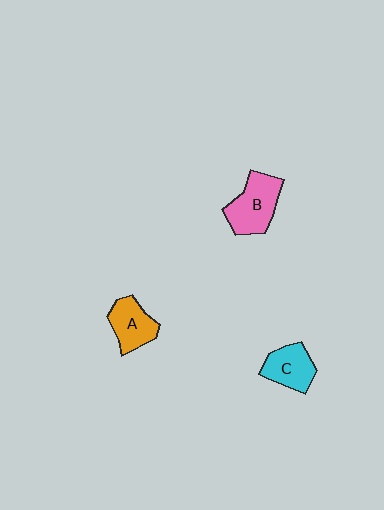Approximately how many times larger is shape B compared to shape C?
Approximately 1.3 times.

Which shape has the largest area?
Shape B (pink).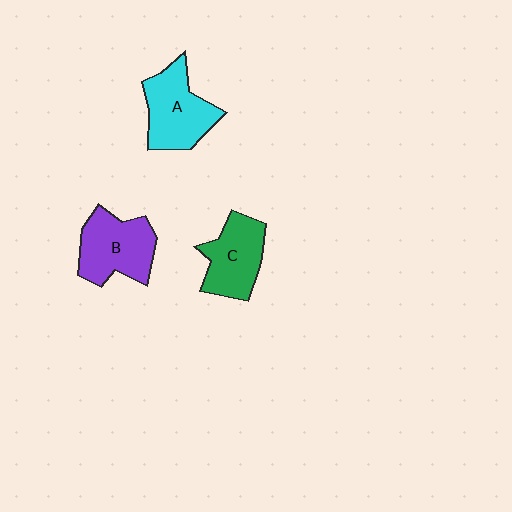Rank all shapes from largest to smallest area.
From largest to smallest: A (cyan), B (purple), C (green).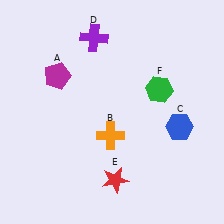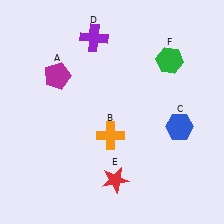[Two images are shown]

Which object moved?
The green hexagon (F) moved up.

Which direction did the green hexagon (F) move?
The green hexagon (F) moved up.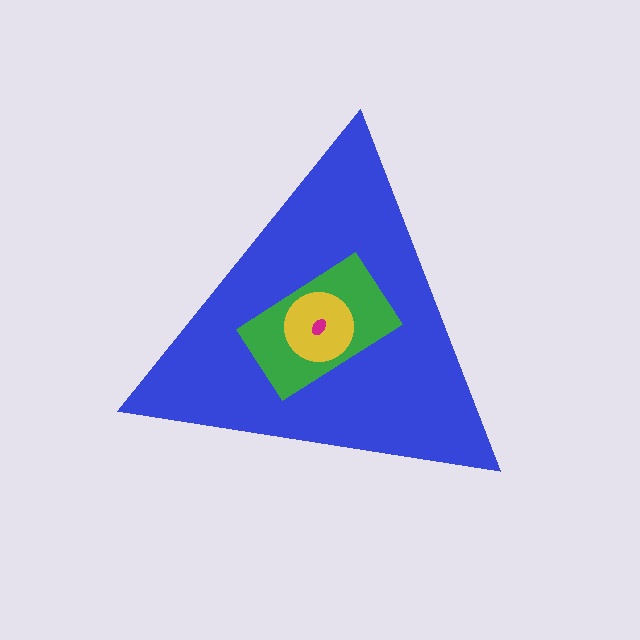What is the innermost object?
The magenta ellipse.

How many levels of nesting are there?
4.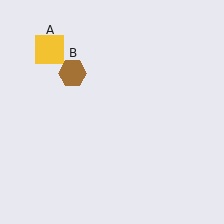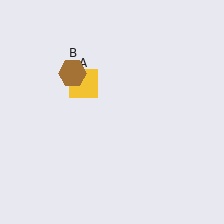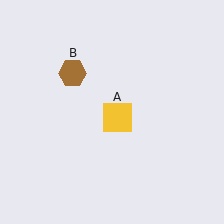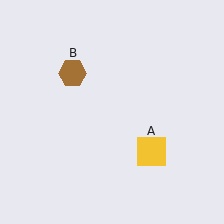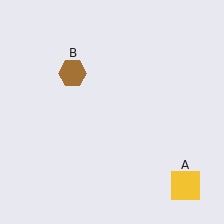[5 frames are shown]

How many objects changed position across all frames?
1 object changed position: yellow square (object A).